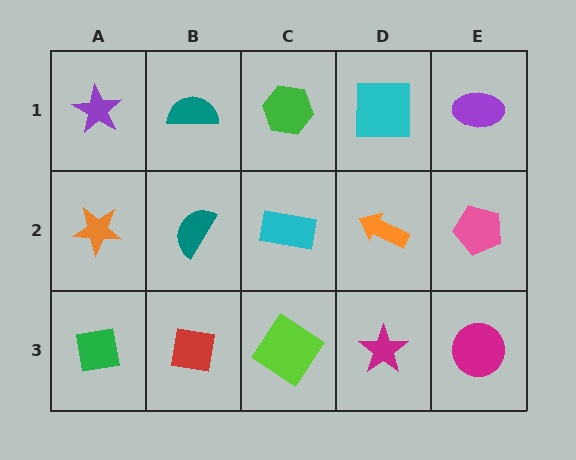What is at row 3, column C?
A lime diamond.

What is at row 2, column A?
An orange star.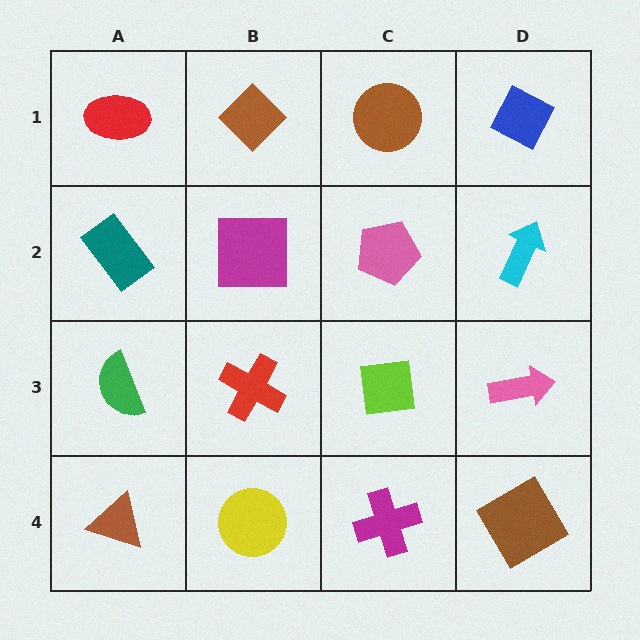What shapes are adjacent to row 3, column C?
A pink pentagon (row 2, column C), a magenta cross (row 4, column C), a red cross (row 3, column B), a pink arrow (row 3, column D).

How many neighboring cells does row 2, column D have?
3.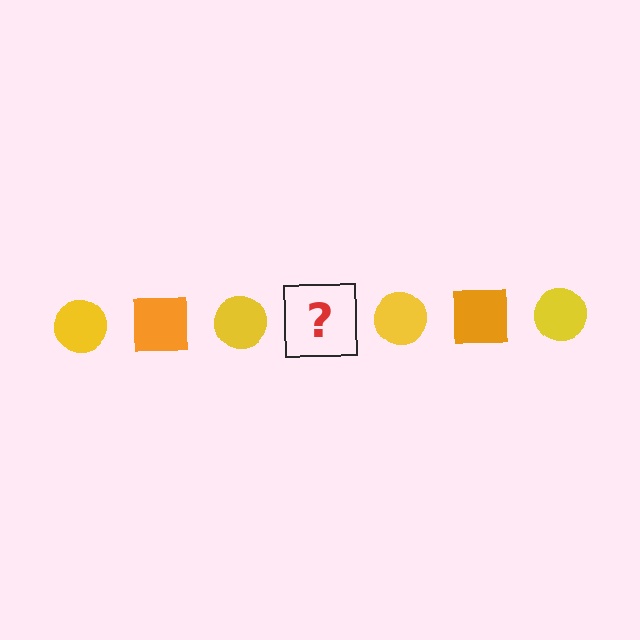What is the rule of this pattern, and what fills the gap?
The rule is that the pattern alternates between yellow circle and orange square. The gap should be filled with an orange square.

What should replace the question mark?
The question mark should be replaced with an orange square.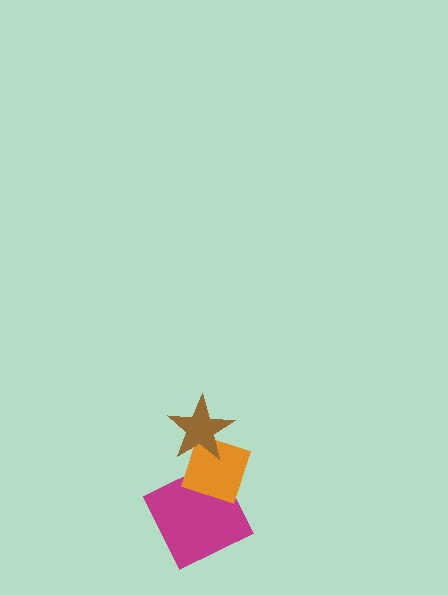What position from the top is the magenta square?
The magenta square is 3rd from the top.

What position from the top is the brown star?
The brown star is 1st from the top.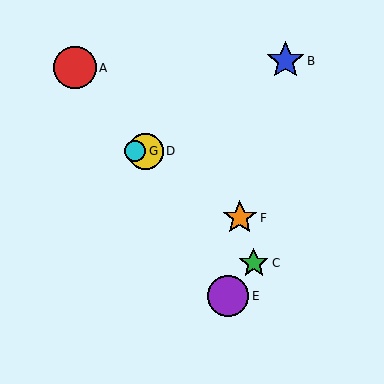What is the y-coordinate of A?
Object A is at y≈68.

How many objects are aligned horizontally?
2 objects (D, G) are aligned horizontally.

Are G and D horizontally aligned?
Yes, both are at y≈151.